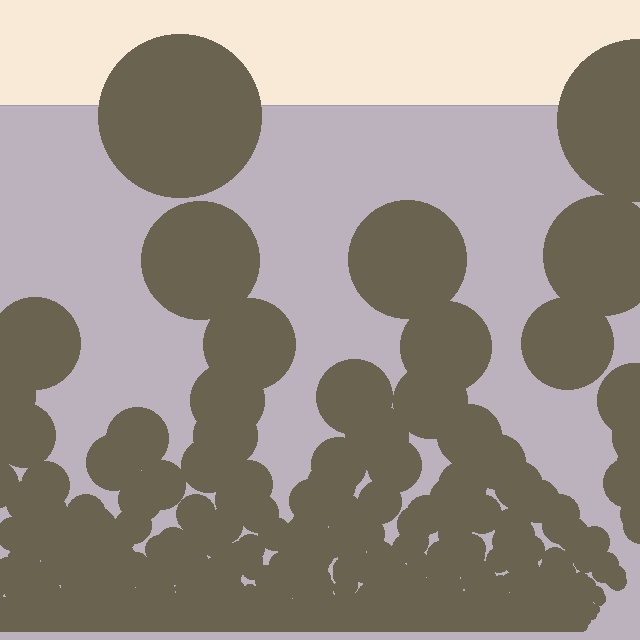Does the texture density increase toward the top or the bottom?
Density increases toward the bottom.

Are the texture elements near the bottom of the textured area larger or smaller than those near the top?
Smaller. The gradient is inverted — elements near the bottom are smaller and denser.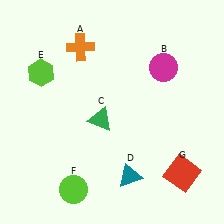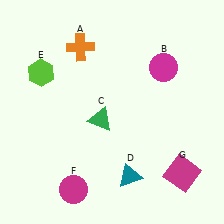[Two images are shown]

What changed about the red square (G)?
In Image 1, G is red. In Image 2, it changed to magenta.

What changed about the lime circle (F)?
In Image 1, F is lime. In Image 2, it changed to magenta.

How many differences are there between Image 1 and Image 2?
There are 2 differences between the two images.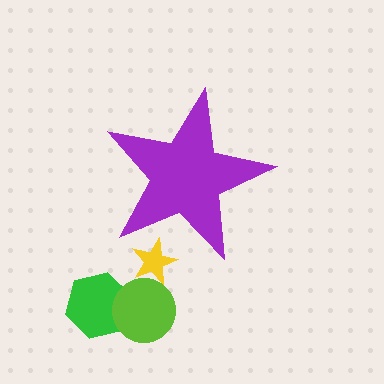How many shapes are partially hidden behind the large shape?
1 shape is partially hidden.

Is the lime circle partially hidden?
No, the lime circle is fully visible.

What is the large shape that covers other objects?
A purple star.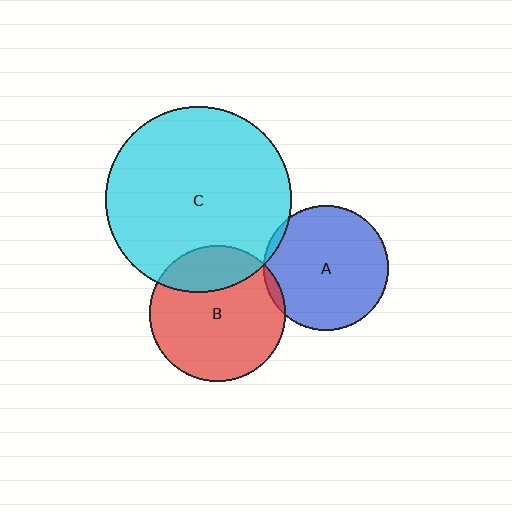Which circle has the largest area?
Circle C (cyan).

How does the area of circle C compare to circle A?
Approximately 2.2 times.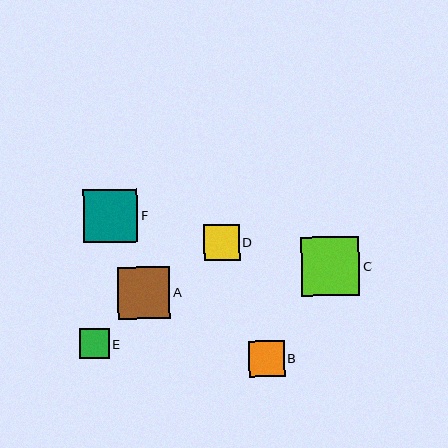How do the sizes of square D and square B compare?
Square D and square B are approximately the same size.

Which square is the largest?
Square C is the largest with a size of approximately 59 pixels.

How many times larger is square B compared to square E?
Square B is approximately 1.2 times the size of square E.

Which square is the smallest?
Square E is the smallest with a size of approximately 30 pixels.